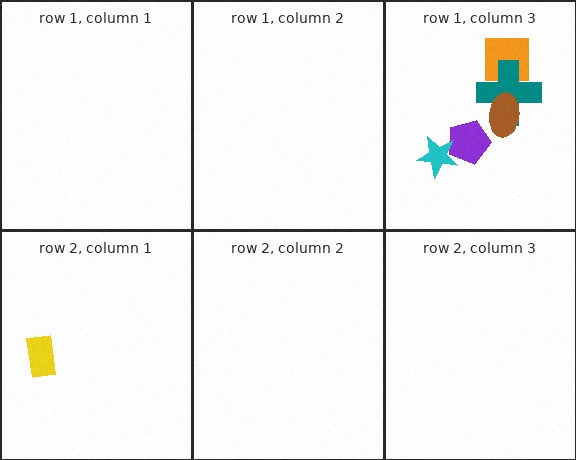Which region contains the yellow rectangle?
The row 2, column 1 region.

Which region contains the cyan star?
The row 1, column 3 region.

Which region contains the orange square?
The row 1, column 3 region.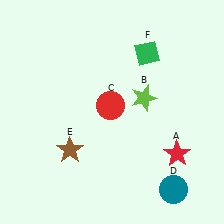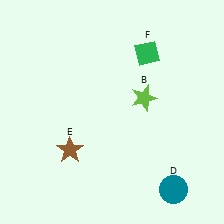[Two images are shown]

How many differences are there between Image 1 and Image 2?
There are 2 differences between the two images.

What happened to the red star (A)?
The red star (A) was removed in Image 2. It was in the bottom-right area of Image 1.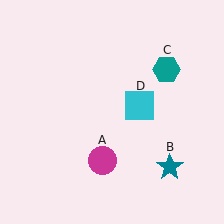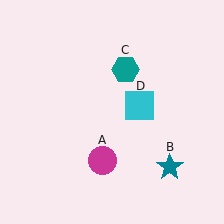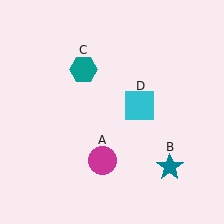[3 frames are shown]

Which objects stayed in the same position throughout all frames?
Magenta circle (object A) and teal star (object B) and cyan square (object D) remained stationary.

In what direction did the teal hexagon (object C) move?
The teal hexagon (object C) moved left.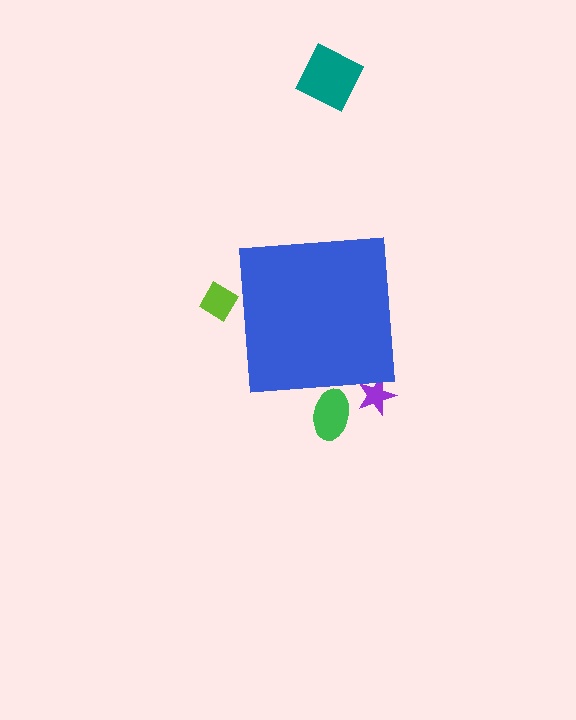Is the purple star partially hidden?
Yes, the purple star is partially hidden behind the blue square.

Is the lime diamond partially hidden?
Yes, the lime diamond is partially hidden behind the blue square.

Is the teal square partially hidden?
No, the teal square is fully visible.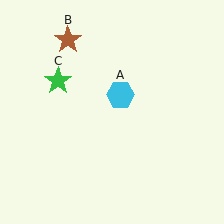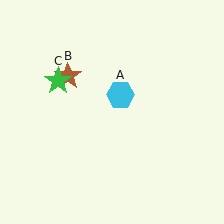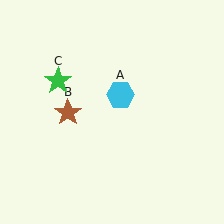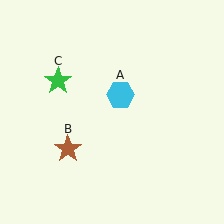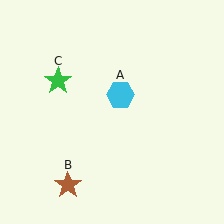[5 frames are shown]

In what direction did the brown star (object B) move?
The brown star (object B) moved down.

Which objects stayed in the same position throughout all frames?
Cyan hexagon (object A) and green star (object C) remained stationary.